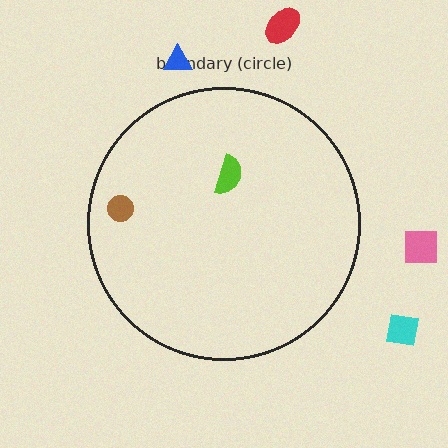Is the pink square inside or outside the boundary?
Outside.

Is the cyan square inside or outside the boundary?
Outside.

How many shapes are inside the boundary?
2 inside, 4 outside.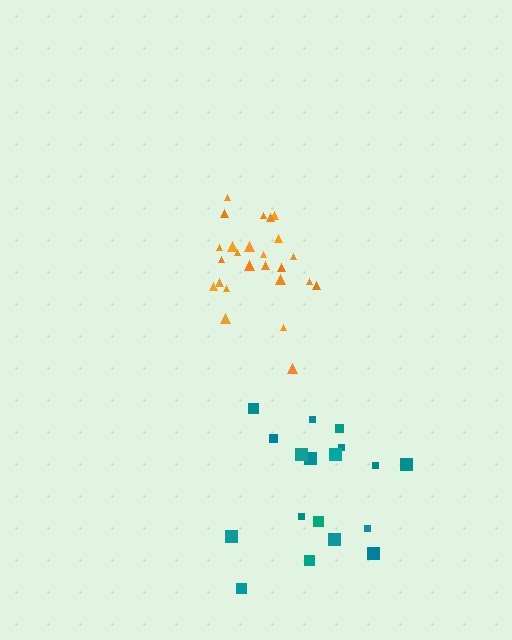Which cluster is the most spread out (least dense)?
Teal.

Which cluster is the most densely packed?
Orange.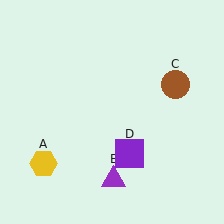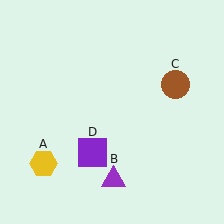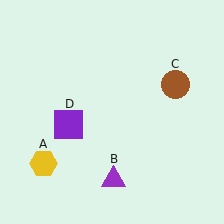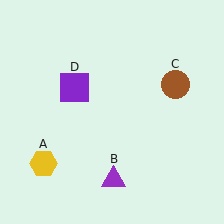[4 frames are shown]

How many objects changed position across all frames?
1 object changed position: purple square (object D).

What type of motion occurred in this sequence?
The purple square (object D) rotated clockwise around the center of the scene.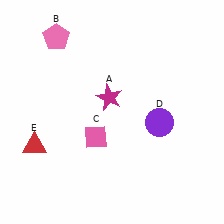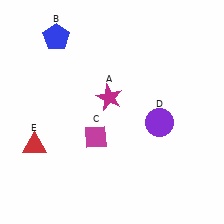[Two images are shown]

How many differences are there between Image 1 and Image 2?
There are 2 differences between the two images.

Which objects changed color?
B changed from pink to blue. C changed from pink to magenta.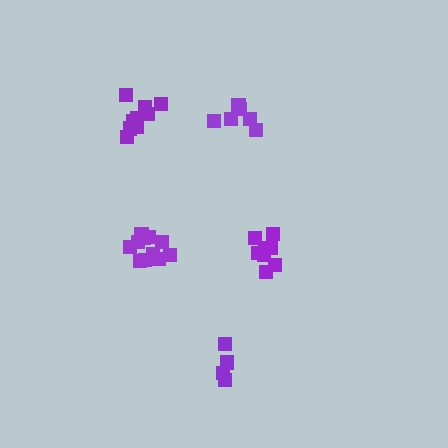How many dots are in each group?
Group 1: 8 dots, Group 2: 6 dots, Group 3: 11 dots, Group 4: 11 dots, Group 5: 5 dots (41 total).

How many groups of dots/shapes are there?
There are 5 groups.